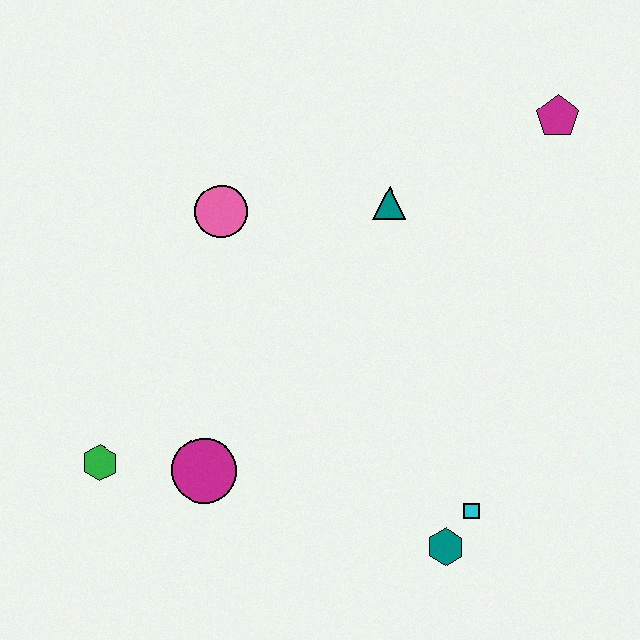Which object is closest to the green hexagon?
The magenta circle is closest to the green hexagon.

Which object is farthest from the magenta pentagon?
The green hexagon is farthest from the magenta pentagon.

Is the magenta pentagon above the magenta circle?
Yes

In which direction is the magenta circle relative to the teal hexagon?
The magenta circle is to the left of the teal hexagon.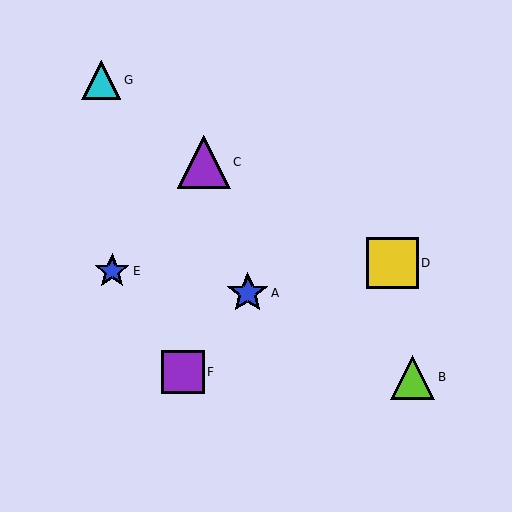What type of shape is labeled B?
Shape B is a lime triangle.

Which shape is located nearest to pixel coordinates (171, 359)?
The purple square (labeled F) at (183, 372) is nearest to that location.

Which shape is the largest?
The purple triangle (labeled C) is the largest.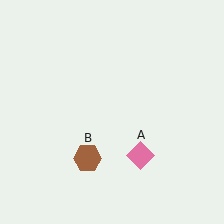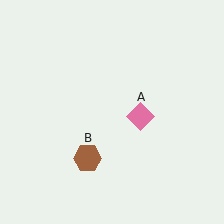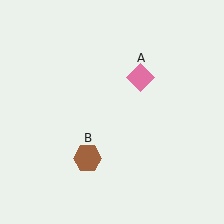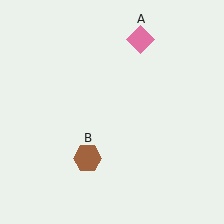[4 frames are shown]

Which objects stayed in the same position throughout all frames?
Brown hexagon (object B) remained stationary.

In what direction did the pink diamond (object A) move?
The pink diamond (object A) moved up.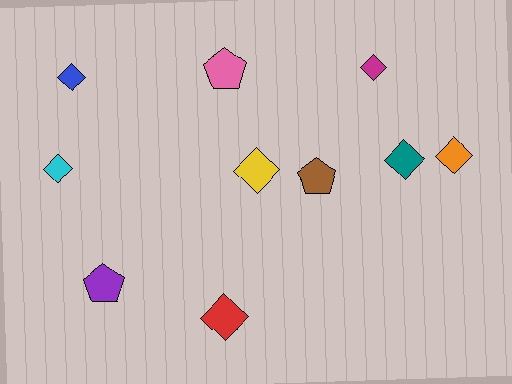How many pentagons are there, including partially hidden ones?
There are 3 pentagons.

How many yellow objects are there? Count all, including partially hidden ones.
There is 1 yellow object.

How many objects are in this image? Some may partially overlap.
There are 10 objects.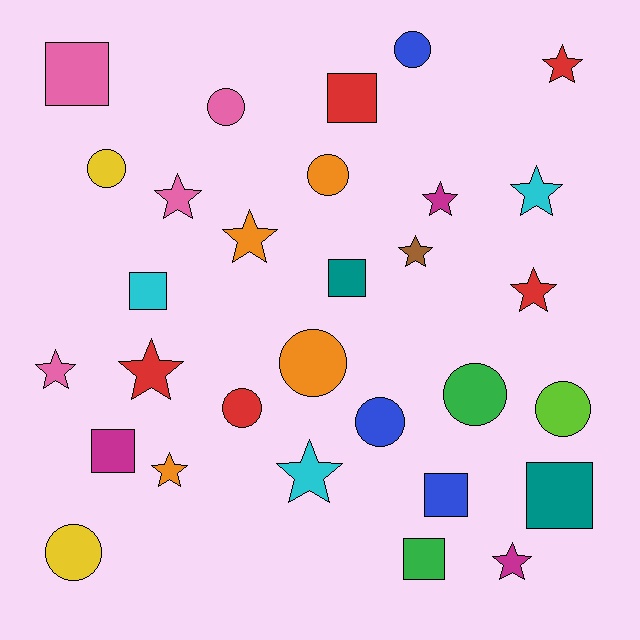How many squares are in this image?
There are 8 squares.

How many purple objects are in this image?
There are no purple objects.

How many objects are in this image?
There are 30 objects.